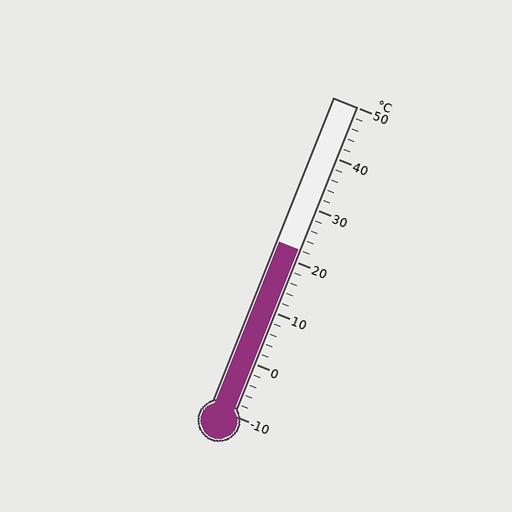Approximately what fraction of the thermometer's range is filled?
The thermometer is filled to approximately 55% of its range.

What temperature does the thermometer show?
The thermometer shows approximately 22°C.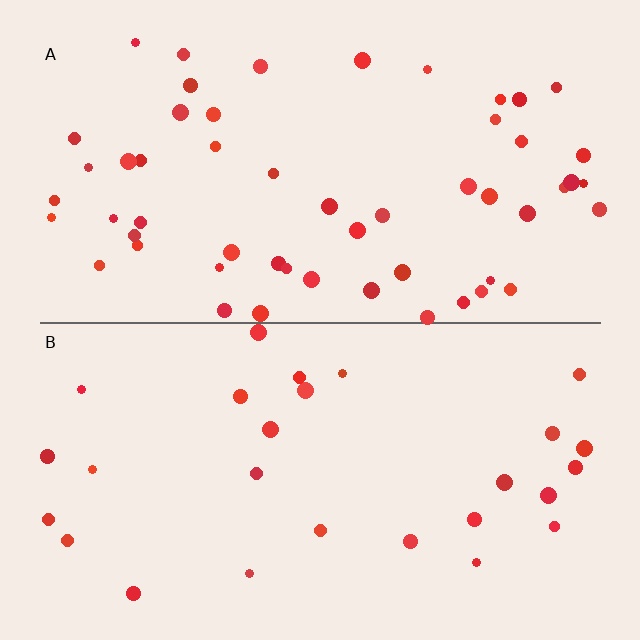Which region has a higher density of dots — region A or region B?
A (the top).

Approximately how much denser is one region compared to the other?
Approximately 2.0× — region A over region B.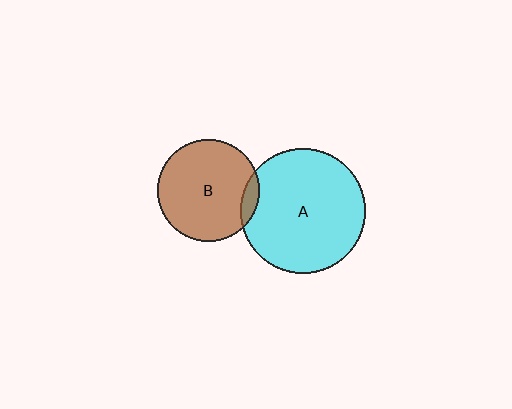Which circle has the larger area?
Circle A (cyan).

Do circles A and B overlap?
Yes.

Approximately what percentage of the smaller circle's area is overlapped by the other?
Approximately 10%.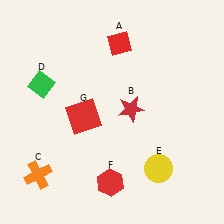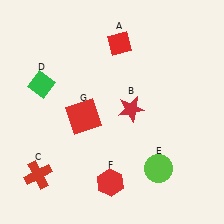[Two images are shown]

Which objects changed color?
C changed from orange to red. E changed from yellow to lime.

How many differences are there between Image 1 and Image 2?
There are 2 differences between the two images.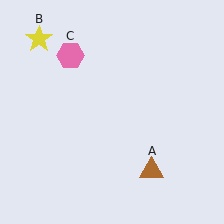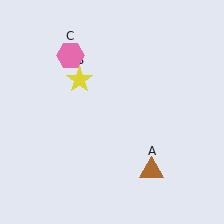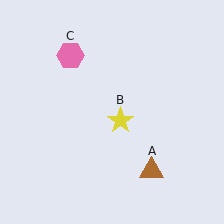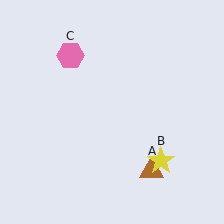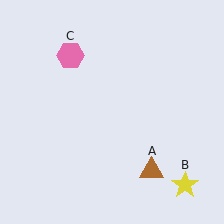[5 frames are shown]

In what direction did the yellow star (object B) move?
The yellow star (object B) moved down and to the right.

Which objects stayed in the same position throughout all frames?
Brown triangle (object A) and pink hexagon (object C) remained stationary.